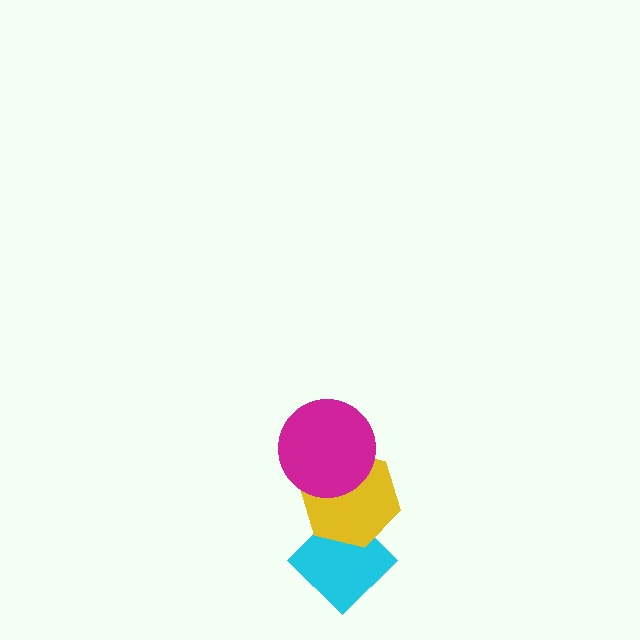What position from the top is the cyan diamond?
The cyan diamond is 3rd from the top.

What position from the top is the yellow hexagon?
The yellow hexagon is 2nd from the top.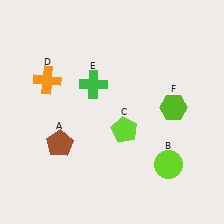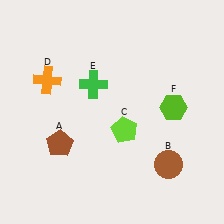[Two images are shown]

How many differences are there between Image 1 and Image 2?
There is 1 difference between the two images.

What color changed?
The circle (B) changed from lime in Image 1 to brown in Image 2.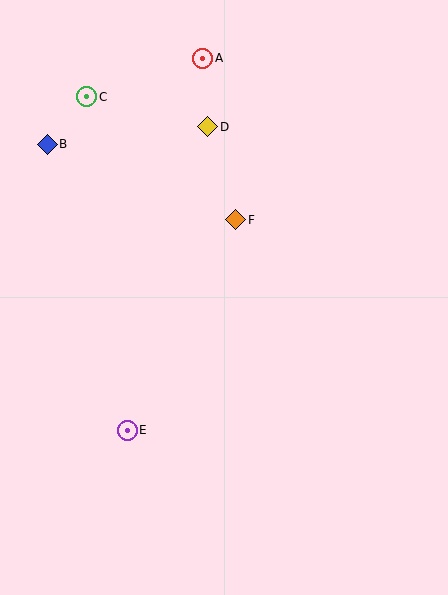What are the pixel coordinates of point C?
Point C is at (87, 97).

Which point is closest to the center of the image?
Point F at (236, 220) is closest to the center.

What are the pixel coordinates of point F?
Point F is at (236, 220).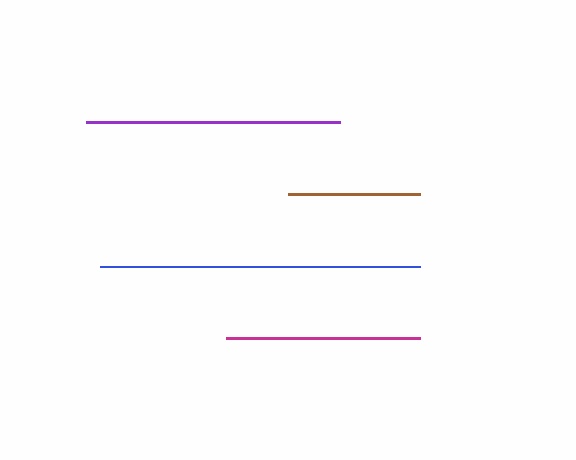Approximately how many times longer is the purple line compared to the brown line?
The purple line is approximately 1.9 times the length of the brown line.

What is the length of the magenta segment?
The magenta segment is approximately 194 pixels long.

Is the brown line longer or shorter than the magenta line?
The magenta line is longer than the brown line.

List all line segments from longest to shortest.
From longest to shortest: blue, purple, magenta, brown.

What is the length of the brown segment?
The brown segment is approximately 132 pixels long.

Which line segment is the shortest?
The brown line is the shortest at approximately 132 pixels.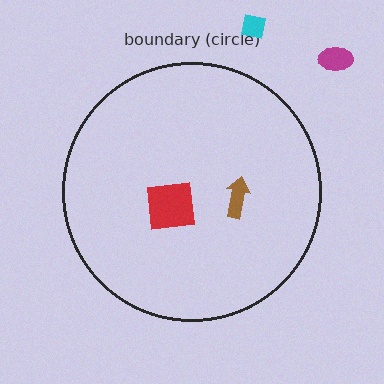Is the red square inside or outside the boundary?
Inside.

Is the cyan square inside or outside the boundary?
Outside.